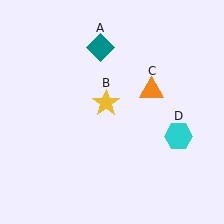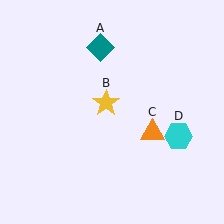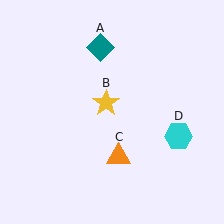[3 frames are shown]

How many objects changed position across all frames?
1 object changed position: orange triangle (object C).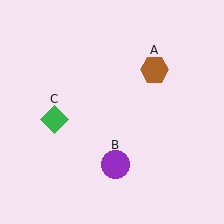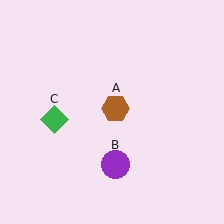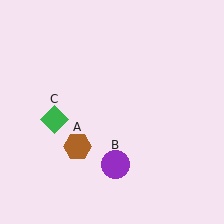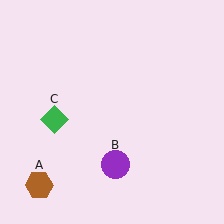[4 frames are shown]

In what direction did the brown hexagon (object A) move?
The brown hexagon (object A) moved down and to the left.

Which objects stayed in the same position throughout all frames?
Purple circle (object B) and green diamond (object C) remained stationary.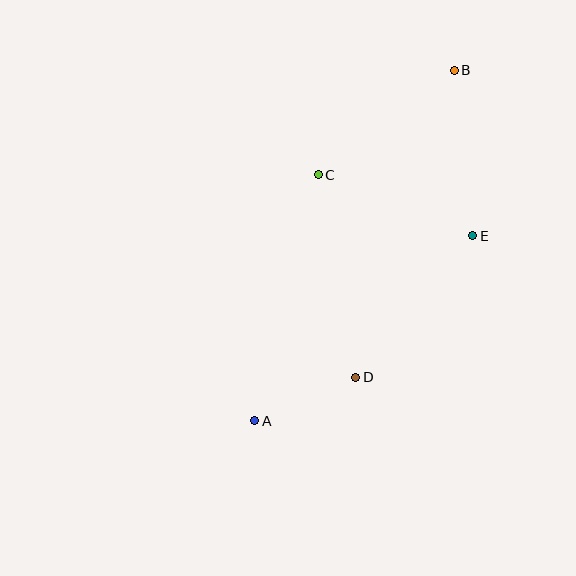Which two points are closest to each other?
Points A and D are closest to each other.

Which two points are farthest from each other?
Points A and B are farthest from each other.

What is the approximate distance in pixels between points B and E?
The distance between B and E is approximately 166 pixels.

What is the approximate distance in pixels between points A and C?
The distance between A and C is approximately 254 pixels.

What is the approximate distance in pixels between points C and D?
The distance between C and D is approximately 206 pixels.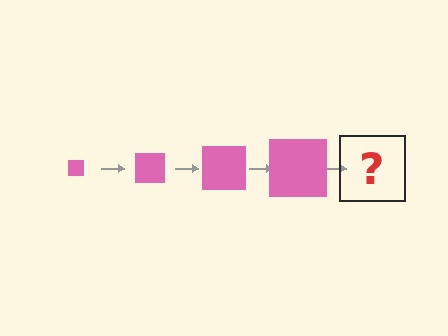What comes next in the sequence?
The next element should be a pink square, larger than the previous one.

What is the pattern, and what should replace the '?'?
The pattern is that the square gets progressively larger each step. The '?' should be a pink square, larger than the previous one.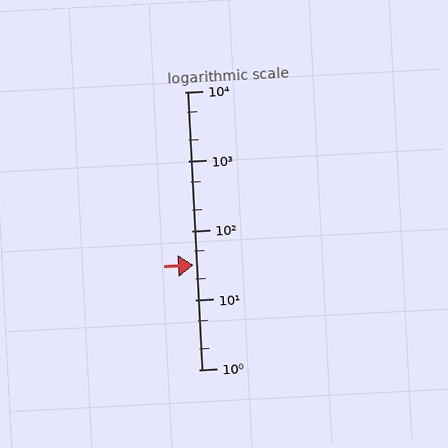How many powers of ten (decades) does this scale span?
The scale spans 4 decades, from 1 to 10000.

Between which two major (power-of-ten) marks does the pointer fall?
The pointer is between 10 and 100.